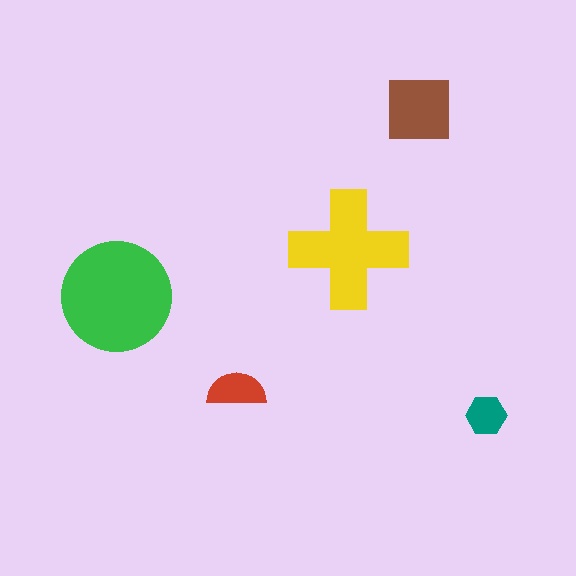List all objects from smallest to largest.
The teal hexagon, the red semicircle, the brown square, the yellow cross, the green circle.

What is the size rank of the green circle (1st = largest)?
1st.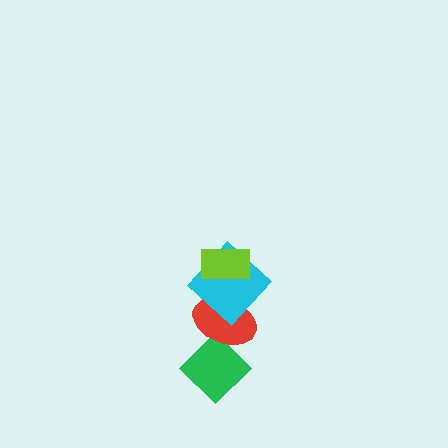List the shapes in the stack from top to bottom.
From top to bottom: the lime rectangle, the cyan diamond, the red ellipse, the green diamond.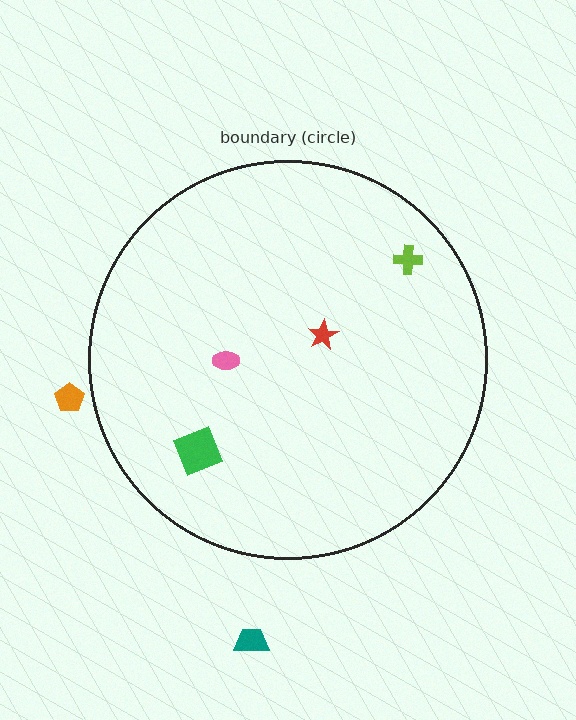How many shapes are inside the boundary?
4 inside, 2 outside.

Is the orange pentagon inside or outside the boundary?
Outside.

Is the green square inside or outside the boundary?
Inside.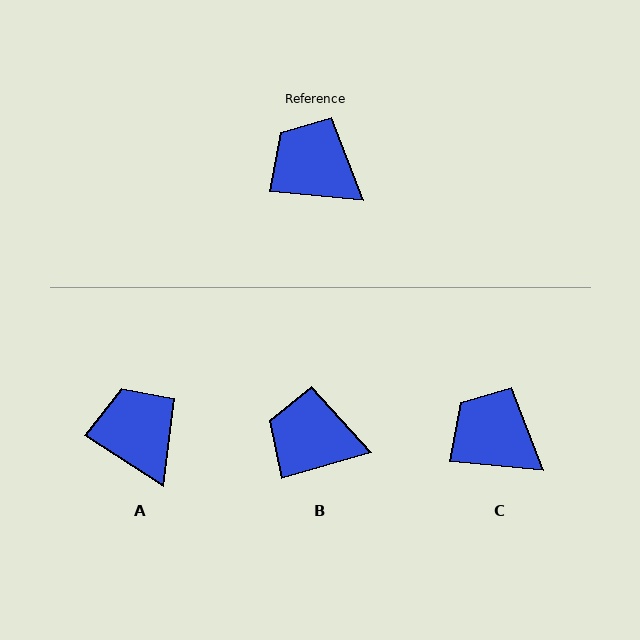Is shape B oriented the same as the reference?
No, it is off by about 22 degrees.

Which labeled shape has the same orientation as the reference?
C.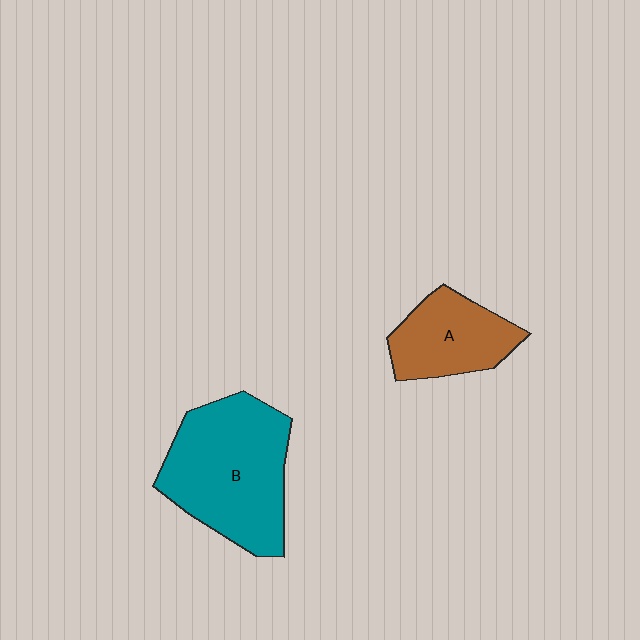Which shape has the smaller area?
Shape A (brown).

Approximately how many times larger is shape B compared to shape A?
Approximately 1.8 times.